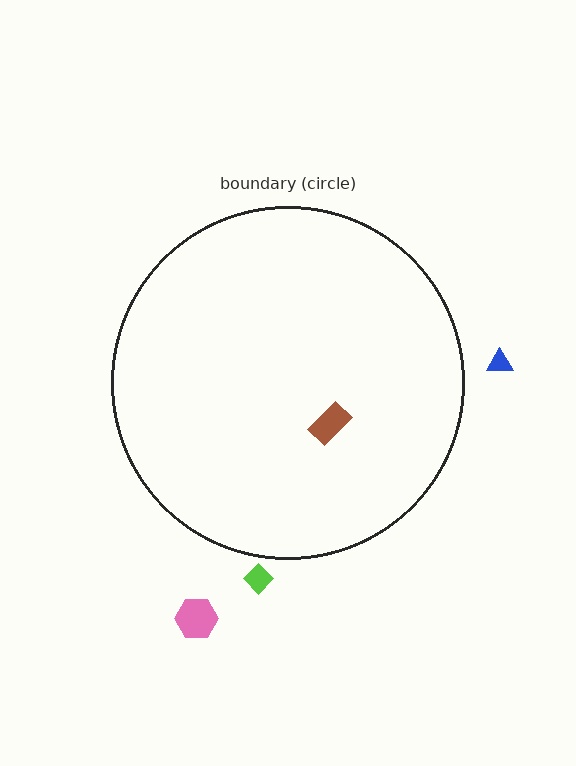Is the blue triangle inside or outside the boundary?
Outside.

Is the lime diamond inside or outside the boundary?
Outside.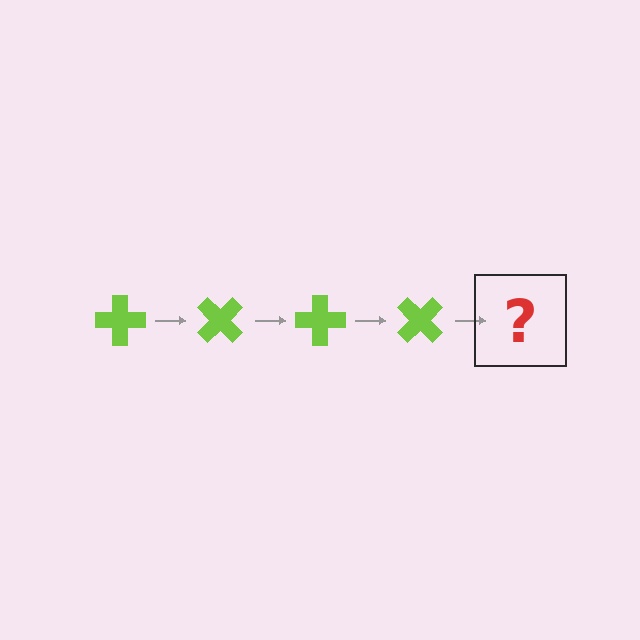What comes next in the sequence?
The next element should be a lime cross rotated 180 degrees.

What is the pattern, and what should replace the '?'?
The pattern is that the cross rotates 45 degrees each step. The '?' should be a lime cross rotated 180 degrees.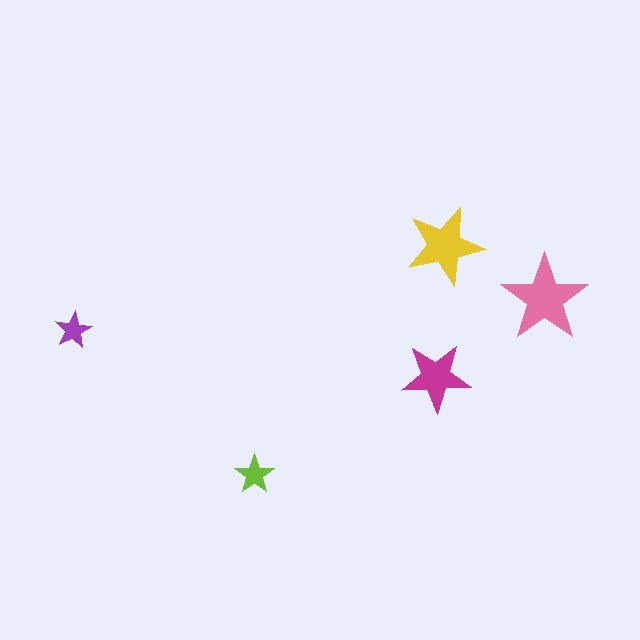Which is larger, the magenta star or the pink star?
The pink one.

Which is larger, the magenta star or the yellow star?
The yellow one.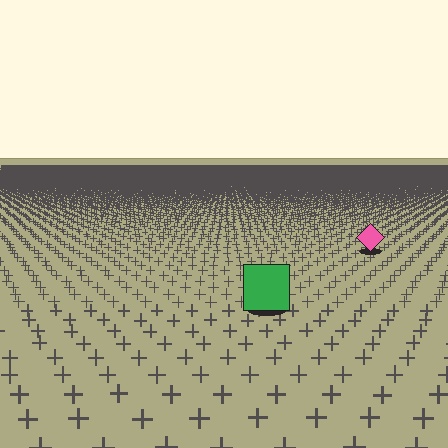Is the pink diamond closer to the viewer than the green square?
No. The green square is closer — you can tell from the texture gradient: the ground texture is coarser near it.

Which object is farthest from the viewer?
The pink diamond is farthest from the viewer. It appears smaller and the ground texture around it is denser.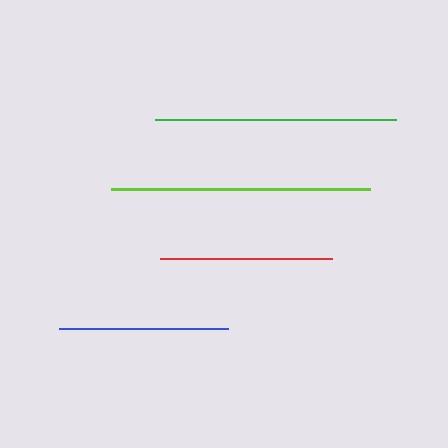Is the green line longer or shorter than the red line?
The green line is longer than the red line.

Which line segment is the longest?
The lime line is the longest at approximately 260 pixels.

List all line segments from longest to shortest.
From longest to shortest: lime, green, red, blue.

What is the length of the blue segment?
The blue segment is approximately 170 pixels long.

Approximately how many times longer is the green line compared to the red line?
The green line is approximately 1.4 times the length of the red line.